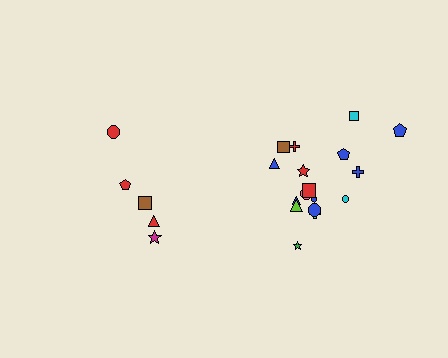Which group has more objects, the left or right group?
The right group.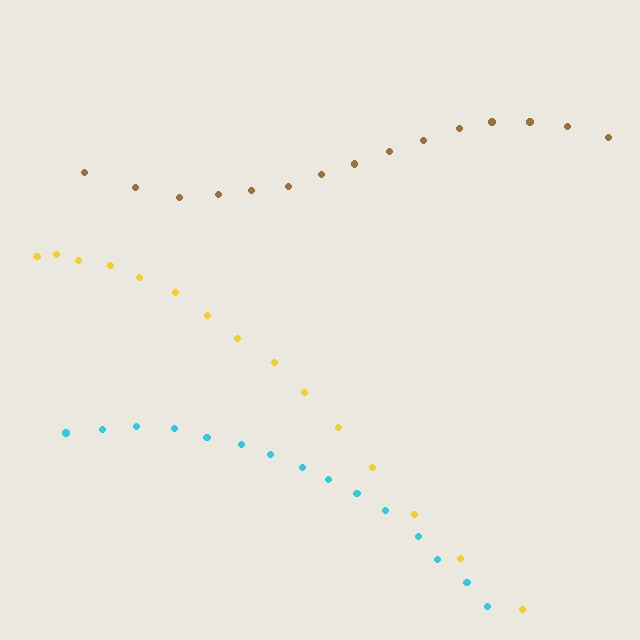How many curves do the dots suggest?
There are 3 distinct paths.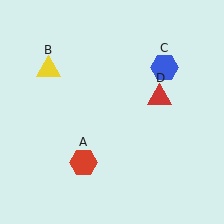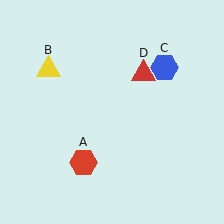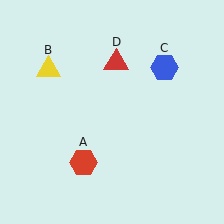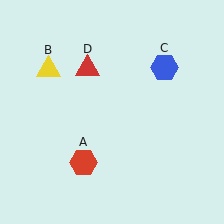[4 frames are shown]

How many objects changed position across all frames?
1 object changed position: red triangle (object D).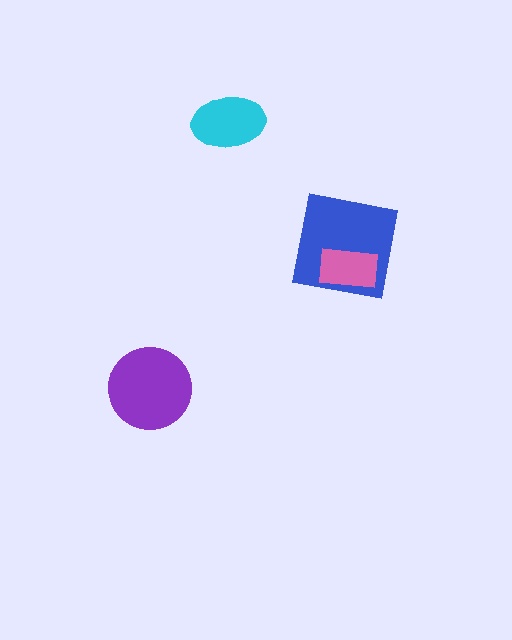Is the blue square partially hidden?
Yes, it is partially covered by another shape.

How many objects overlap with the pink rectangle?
1 object overlaps with the pink rectangle.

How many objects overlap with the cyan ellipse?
0 objects overlap with the cyan ellipse.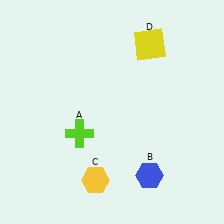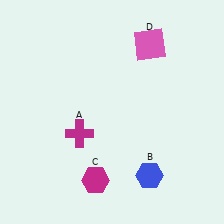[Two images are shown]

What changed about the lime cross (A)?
In Image 1, A is lime. In Image 2, it changed to magenta.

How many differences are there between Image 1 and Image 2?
There are 3 differences between the two images.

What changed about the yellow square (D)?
In Image 1, D is yellow. In Image 2, it changed to pink.